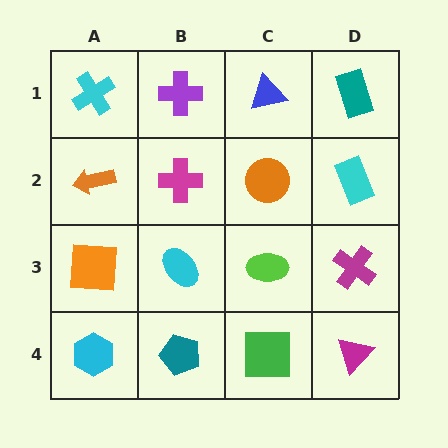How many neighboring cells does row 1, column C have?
3.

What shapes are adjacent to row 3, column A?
An orange arrow (row 2, column A), a cyan hexagon (row 4, column A), a cyan ellipse (row 3, column B).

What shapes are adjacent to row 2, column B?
A purple cross (row 1, column B), a cyan ellipse (row 3, column B), an orange arrow (row 2, column A), an orange circle (row 2, column C).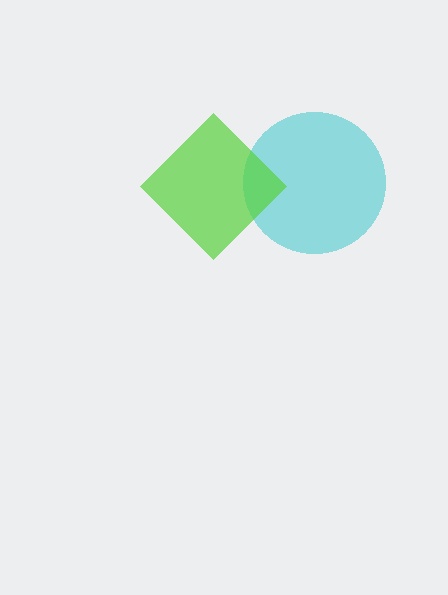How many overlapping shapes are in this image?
There are 2 overlapping shapes in the image.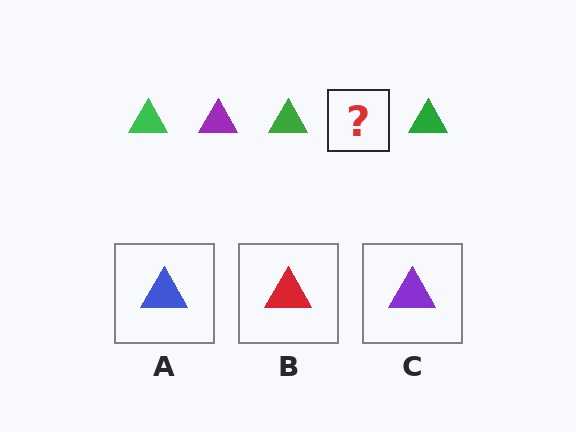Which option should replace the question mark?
Option C.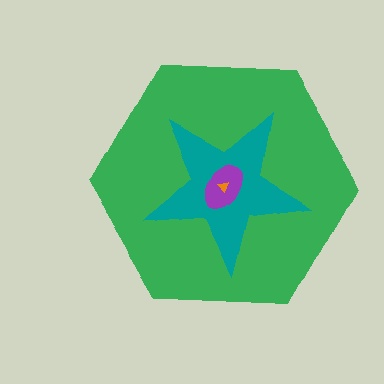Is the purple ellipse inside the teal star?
Yes.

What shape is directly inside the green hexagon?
The teal star.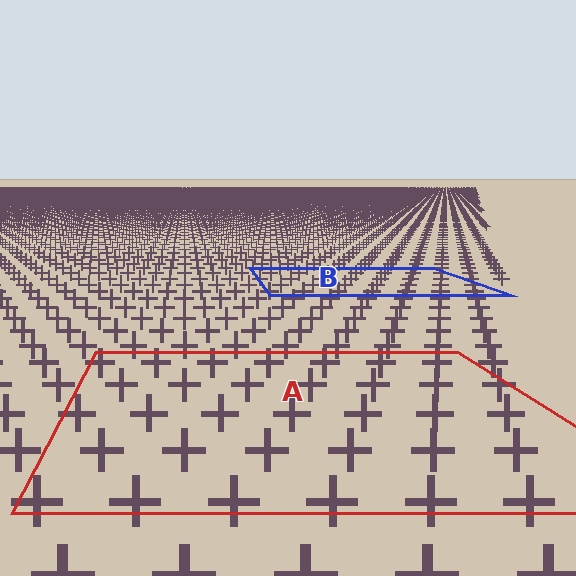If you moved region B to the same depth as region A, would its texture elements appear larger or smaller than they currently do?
They would appear larger. At a closer depth, the same texture elements are projected at a bigger on-screen size.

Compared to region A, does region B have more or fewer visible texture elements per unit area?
Region B has more texture elements per unit area — they are packed more densely because it is farther away.